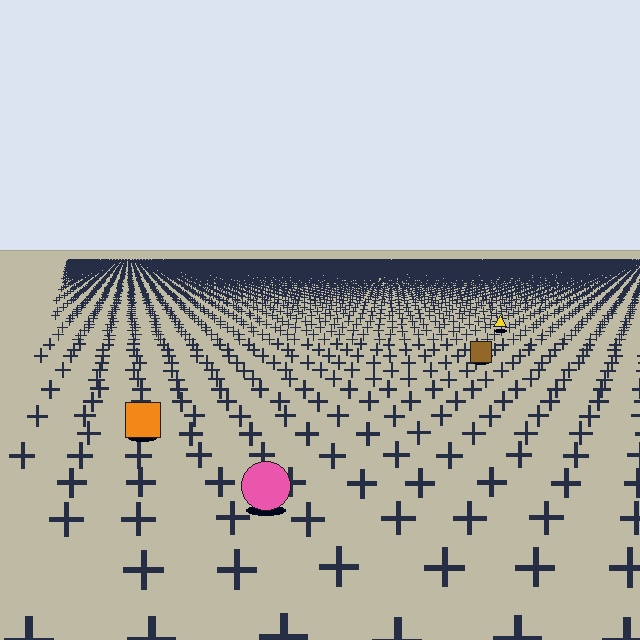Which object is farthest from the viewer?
The yellow triangle is farthest from the viewer. It appears smaller and the ground texture around it is denser.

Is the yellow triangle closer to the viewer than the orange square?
No. The orange square is closer — you can tell from the texture gradient: the ground texture is coarser near it.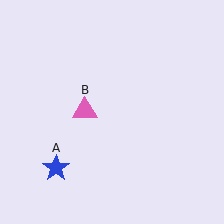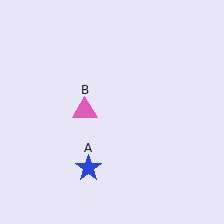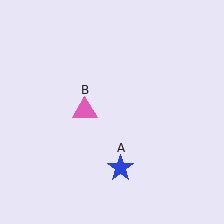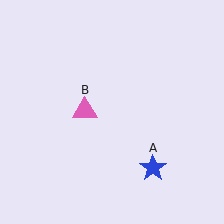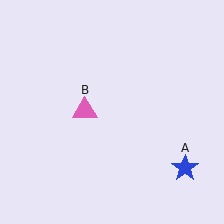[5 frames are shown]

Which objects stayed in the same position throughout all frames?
Pink triangle (object B) remained stationary.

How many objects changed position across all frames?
1 object changed position: blue star (object A).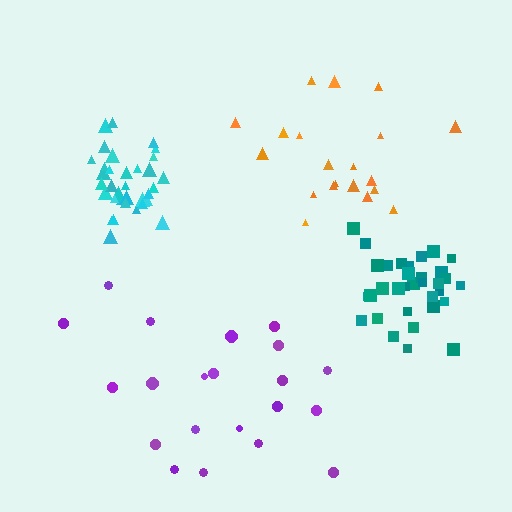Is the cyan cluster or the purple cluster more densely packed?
Cyan.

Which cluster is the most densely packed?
Cyan.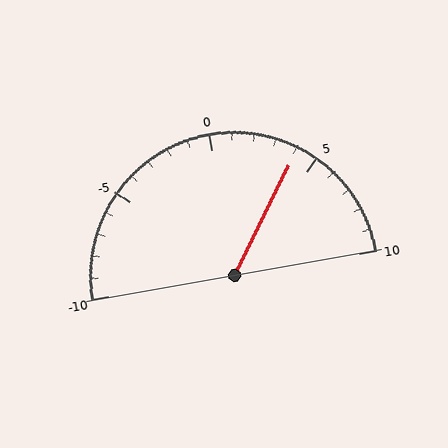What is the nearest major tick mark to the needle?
The nearest major tick mark is 5.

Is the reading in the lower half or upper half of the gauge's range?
The reading is in the upper half of the range (-10 to 10).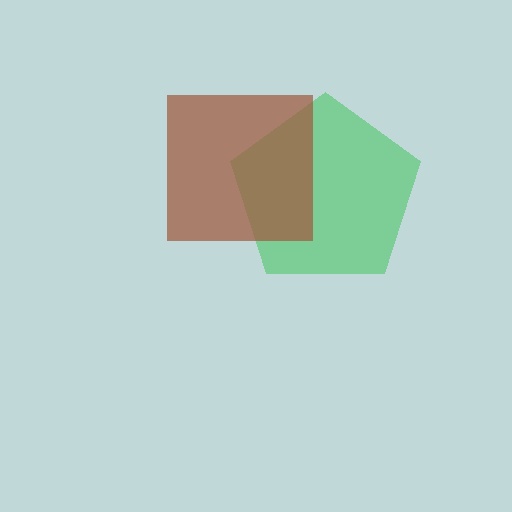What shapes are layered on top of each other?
The layered shapes are: a green pentagon, a brown square.